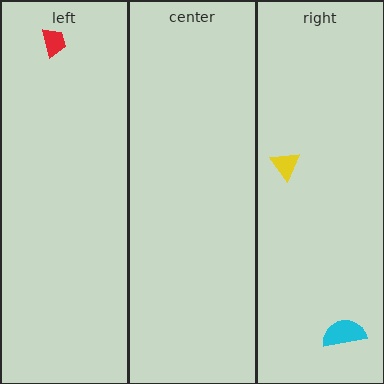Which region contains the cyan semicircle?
The right region.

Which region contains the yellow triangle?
The right region.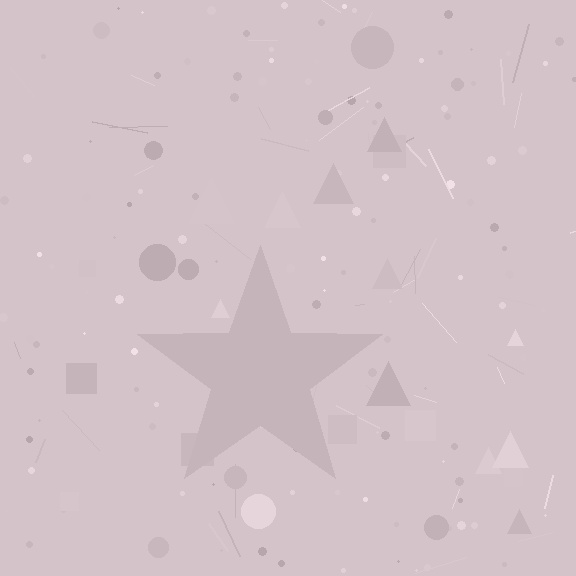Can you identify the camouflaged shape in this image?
The camouflaged shape is a star.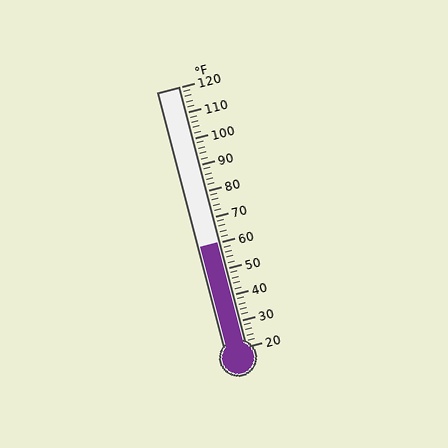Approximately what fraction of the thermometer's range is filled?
The thermometer is filled to approximately 40% of its range.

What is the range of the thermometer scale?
The thermometer scale ranges from 20°F to 120°F.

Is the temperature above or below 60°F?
The temperature is at 60°F.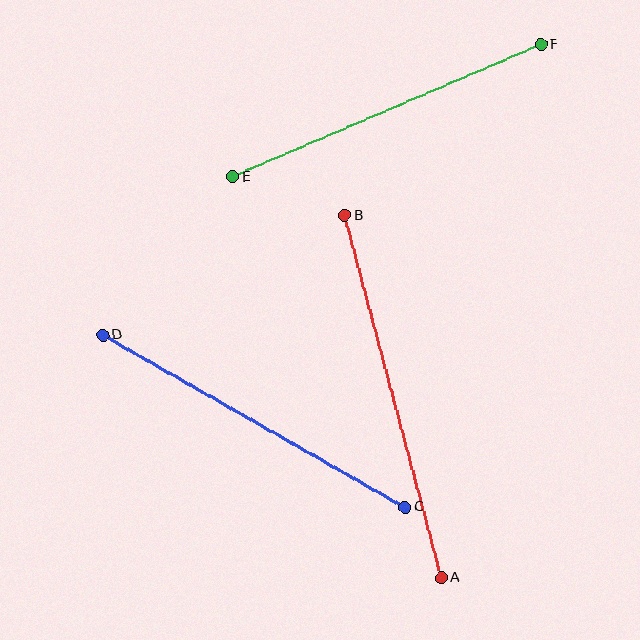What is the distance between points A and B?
The distance is approximately 375 pixels.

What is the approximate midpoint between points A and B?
The midpoint is at approximately (393, 396) pixels.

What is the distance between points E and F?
The distance is approximately 336 pixels.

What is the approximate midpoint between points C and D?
The midpoint is at approximately (254, 421) pixels.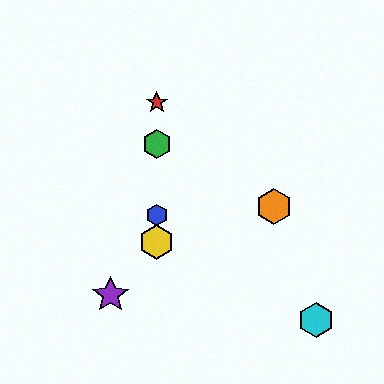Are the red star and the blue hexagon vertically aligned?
Yes, both are at x≈157.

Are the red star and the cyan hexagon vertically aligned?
No, the red star is at x≈157 and the cyan hexagon is at x≈316.